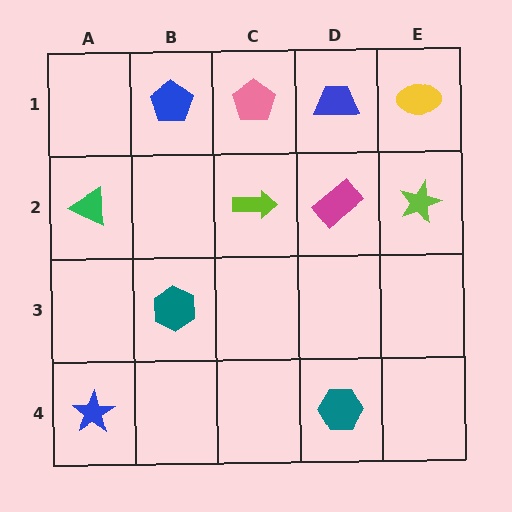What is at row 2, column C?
A lime arrow.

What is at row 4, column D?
A teal hexagon.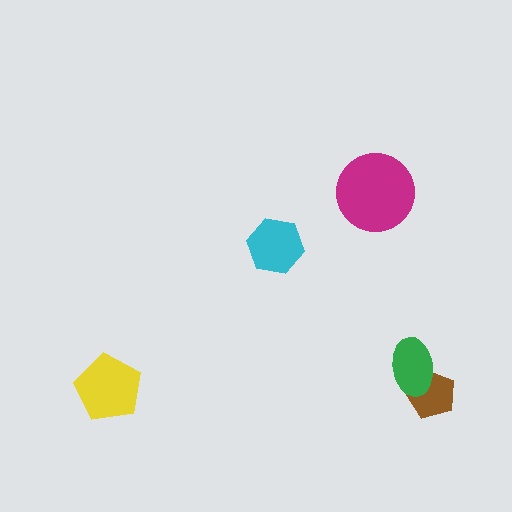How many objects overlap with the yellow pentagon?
0 objects overlap with the yellow pentagon.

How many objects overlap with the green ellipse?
1 object overlaps with the green ellipse.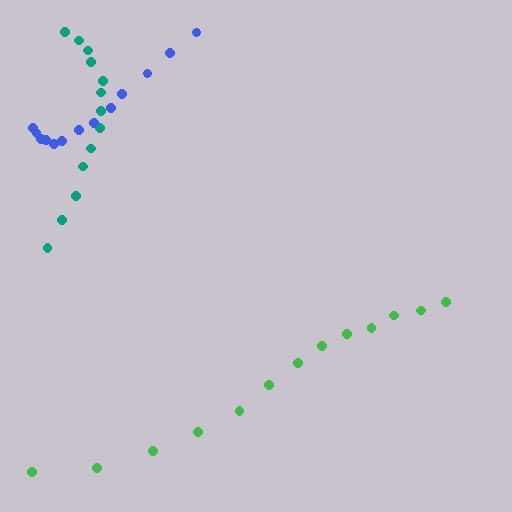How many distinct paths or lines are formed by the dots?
There are 3 distinct paths.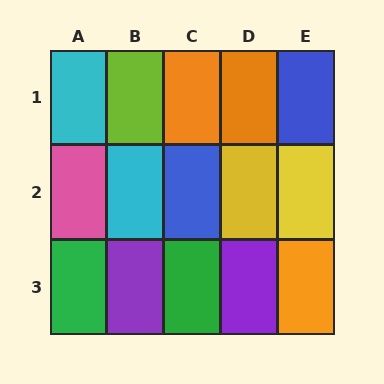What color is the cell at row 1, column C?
Orange.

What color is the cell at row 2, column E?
Yellow.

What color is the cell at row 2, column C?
Blue.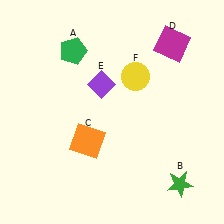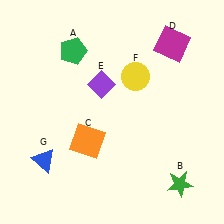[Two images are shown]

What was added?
A blue triangle (G) was added in Image 2.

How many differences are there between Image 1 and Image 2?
There is 1 difference between the two images.